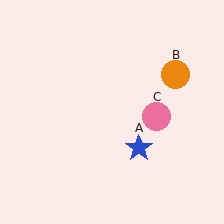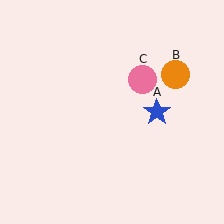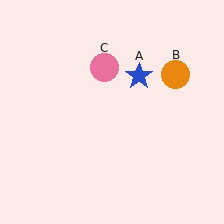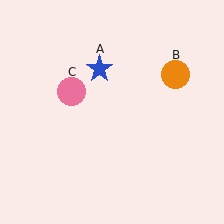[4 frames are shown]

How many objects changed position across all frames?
2 objects changed position: blue star (object A), pink circle (object C).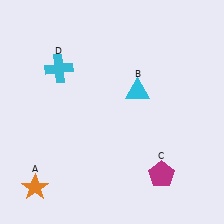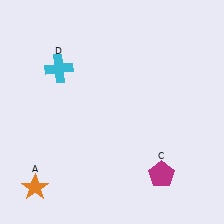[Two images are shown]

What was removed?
The cyan triangle (B) was removed in Image 2.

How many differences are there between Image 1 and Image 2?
There is 1 difference between the two images.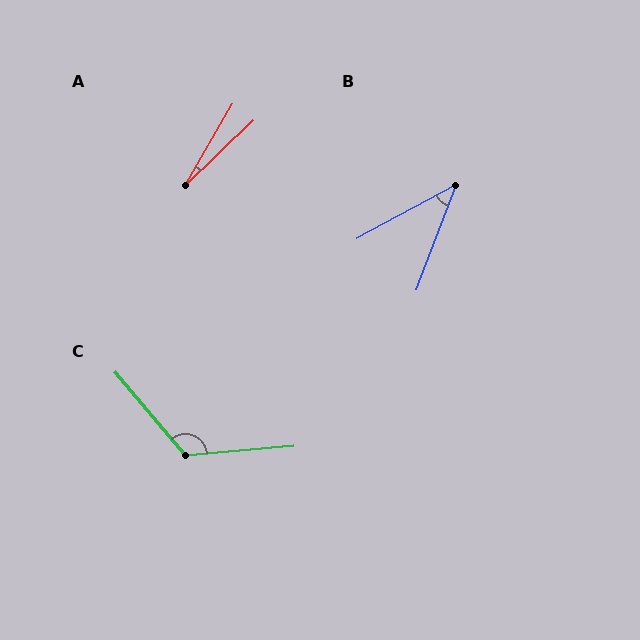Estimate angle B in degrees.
Approximately 41 degrees.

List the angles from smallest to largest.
A (16°), B (41°), C (125°).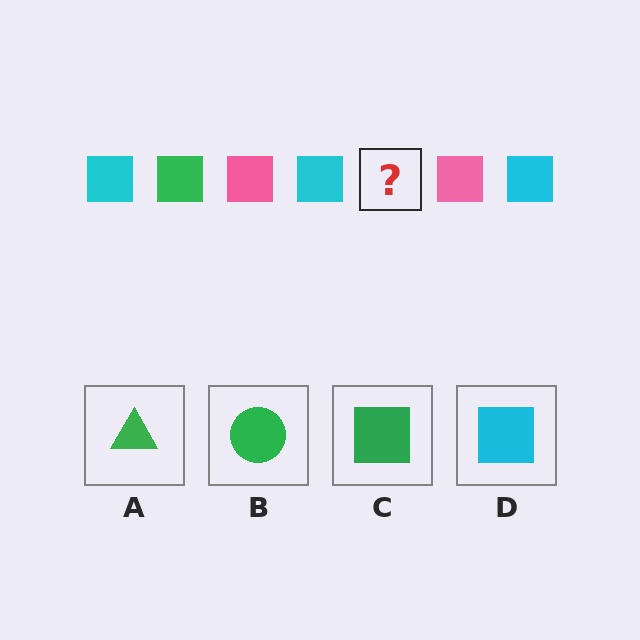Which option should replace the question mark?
Option C.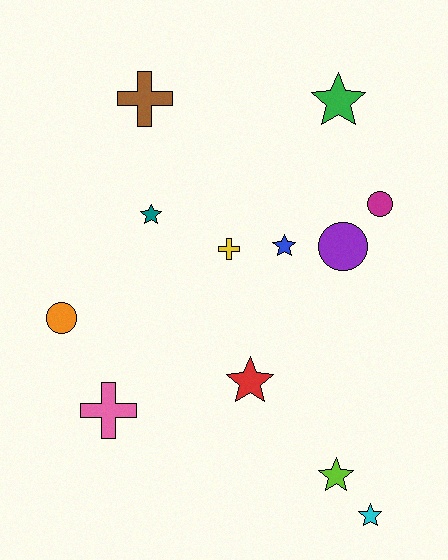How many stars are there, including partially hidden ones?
There are 6 stars.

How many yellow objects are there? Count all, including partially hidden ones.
There is 1 yellow object.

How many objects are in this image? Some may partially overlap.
There are 12 objects.